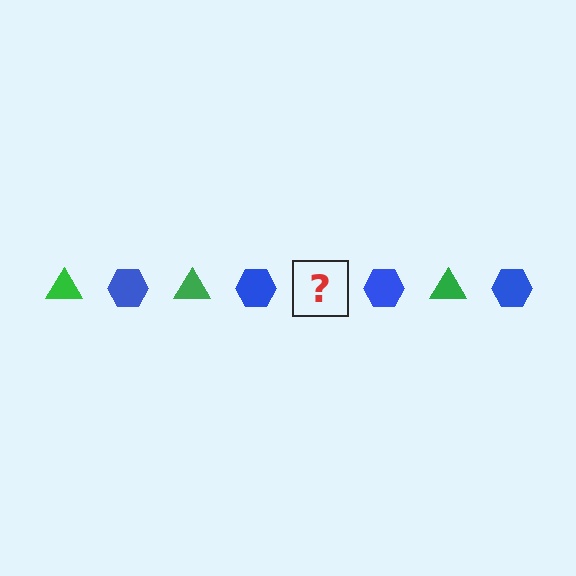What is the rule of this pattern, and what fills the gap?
The rule is that the pattern alternates between green triangle and blue hexagon. The gap should be filled with a green triangle.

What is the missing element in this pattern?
The missing element is a green triangle.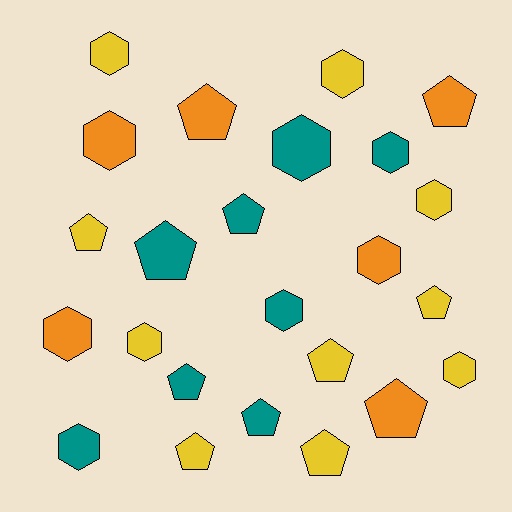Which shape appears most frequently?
Hexagon, with 12 objects.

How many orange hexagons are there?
There are 3 orange hexagons.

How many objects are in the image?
There are 24 objects.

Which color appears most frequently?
Yellow, with 10 objects.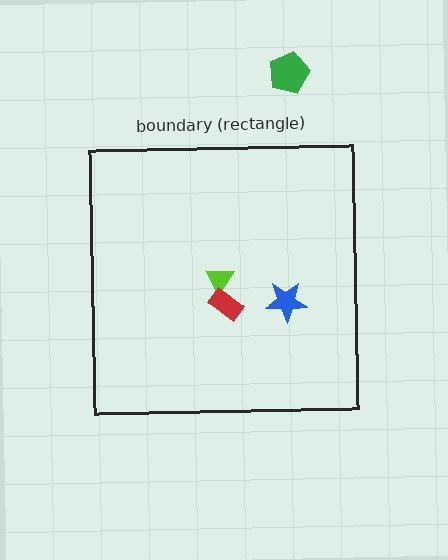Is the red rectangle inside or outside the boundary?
Inside.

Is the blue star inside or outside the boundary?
Inside.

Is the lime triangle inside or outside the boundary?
Inside.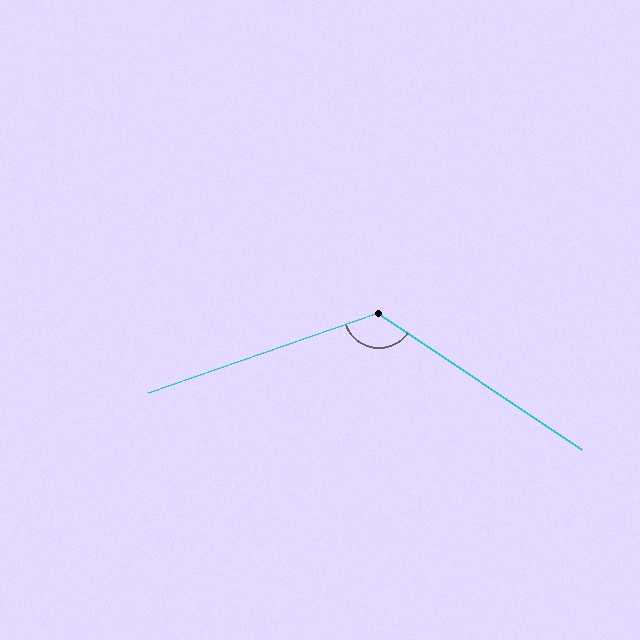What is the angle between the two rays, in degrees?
Approximately 127 degrees.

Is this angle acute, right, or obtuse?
It is obtuse.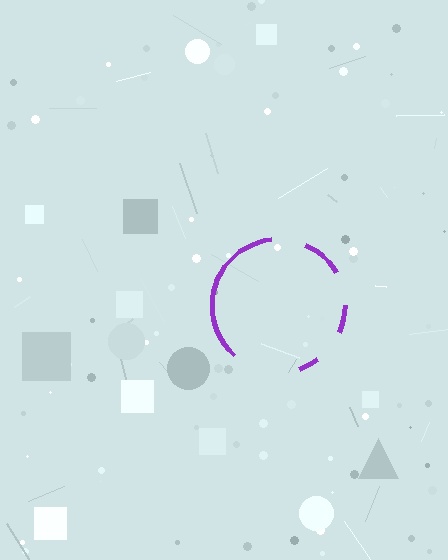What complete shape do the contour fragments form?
The contour fragments form a circle.